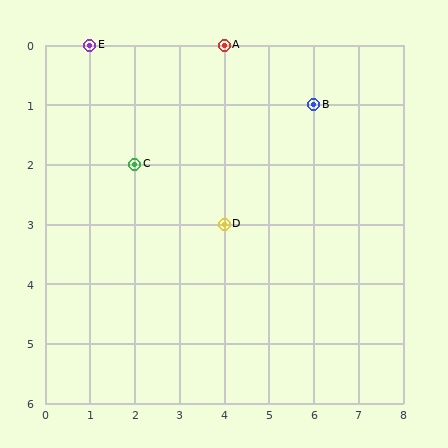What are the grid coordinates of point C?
Point C is at grid coordinates (2, 2).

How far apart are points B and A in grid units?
Points B and A are 2 columns and 1 row apart (about 2.2 grid units diagonally).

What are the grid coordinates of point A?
Point A is at grid coordinates (4, 0).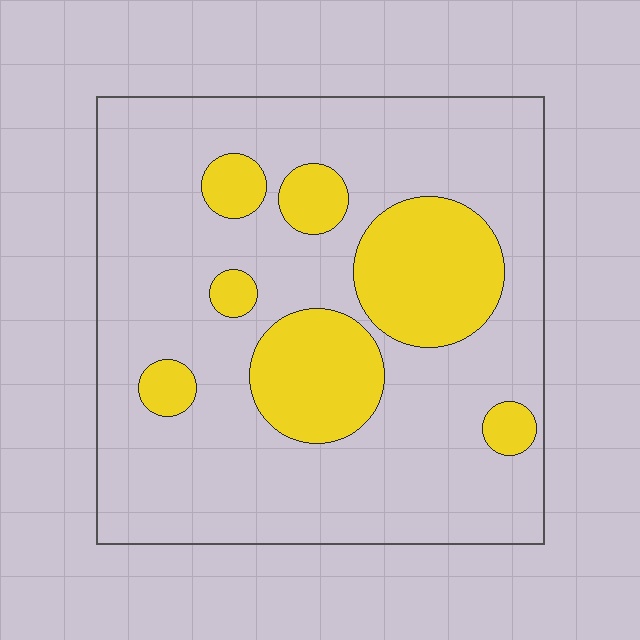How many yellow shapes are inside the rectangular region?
7.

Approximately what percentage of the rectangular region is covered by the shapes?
Approximately 25%.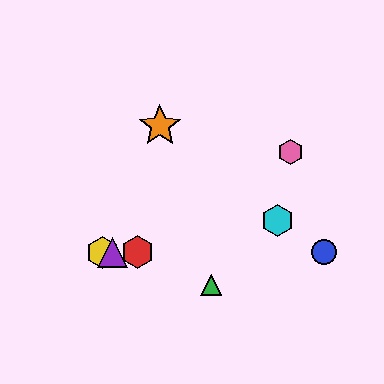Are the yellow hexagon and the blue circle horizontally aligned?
Yes, both are at y≈252.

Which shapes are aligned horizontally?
The red hexagon, the blue circle, the yellow hexagon, the purple triangle are aligned horizontally.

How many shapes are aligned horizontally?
4 shapes (the red hexagon, the blue circle, the yellow hexagon, the purple triangle) are aligned horizontally.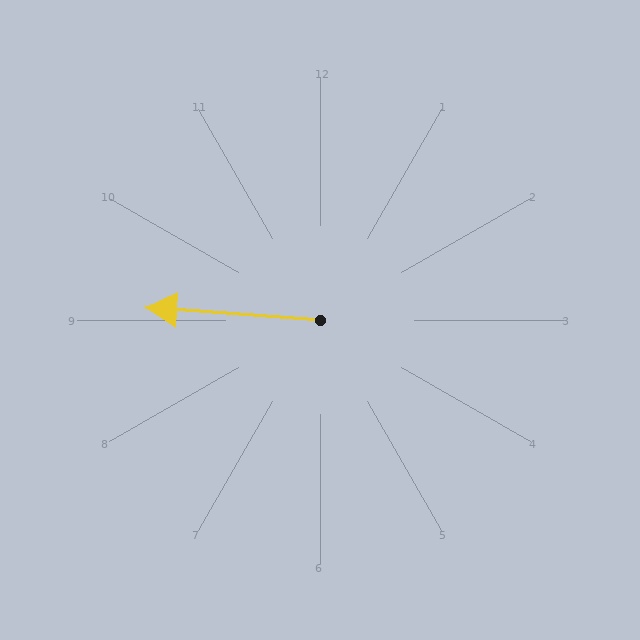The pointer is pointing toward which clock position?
Roughly 9 o'clock.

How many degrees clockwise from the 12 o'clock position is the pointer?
Approximately 274 degrees.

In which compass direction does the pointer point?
West.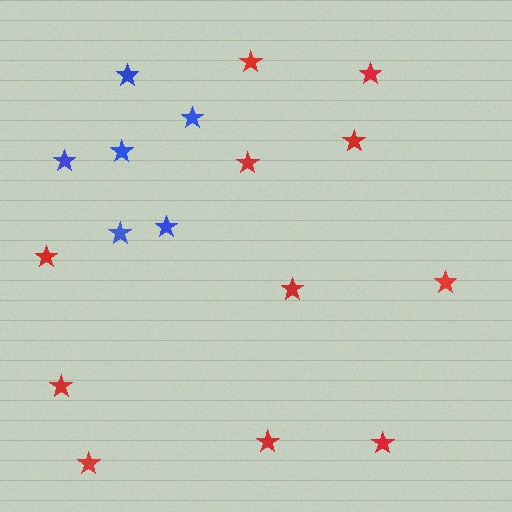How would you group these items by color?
There are 2 groups: one group of red stars (11) and one group of blue stars (6).